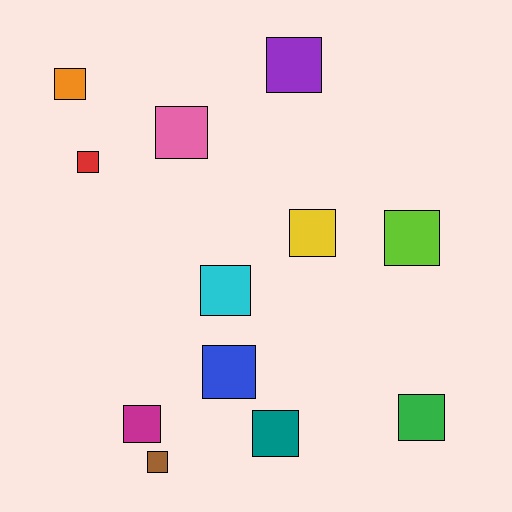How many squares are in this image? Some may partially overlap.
There are 12 squares.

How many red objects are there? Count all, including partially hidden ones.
There is 1 red object.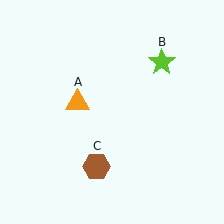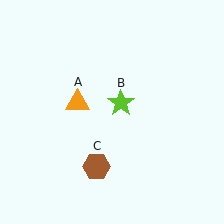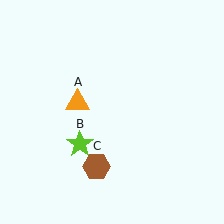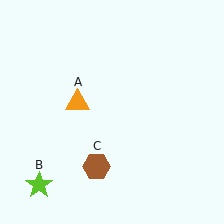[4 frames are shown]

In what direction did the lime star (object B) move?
The lime star (object B) moved down and to the left.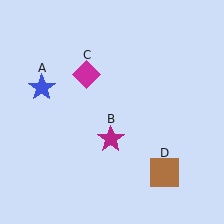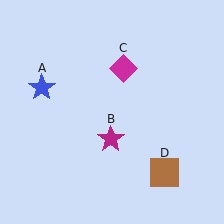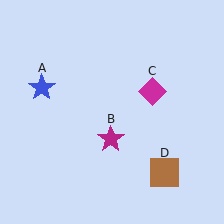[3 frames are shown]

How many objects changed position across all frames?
1 object changed position: magenta diamond (object C).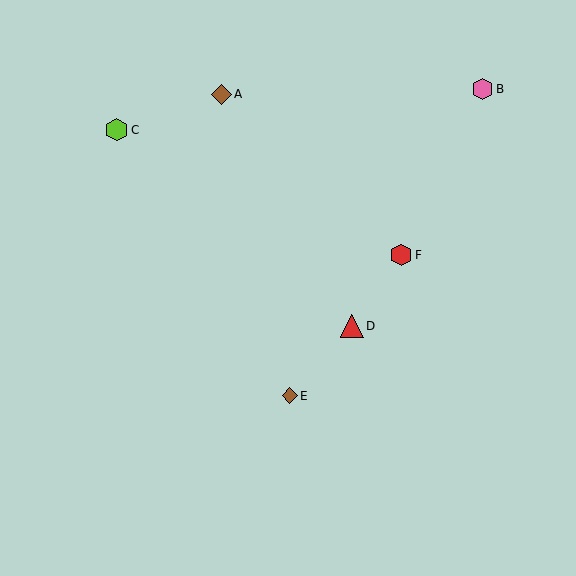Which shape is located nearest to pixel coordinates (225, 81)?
The brown diamond (labeled A) at (221, 94) is nearest to that location.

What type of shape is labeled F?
Shape F is a red hexagon.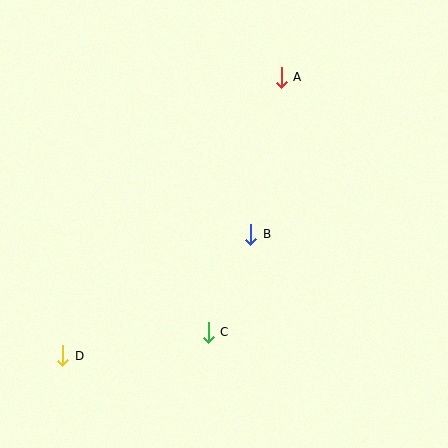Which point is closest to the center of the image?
Point B at (251, 234) is closest to the center.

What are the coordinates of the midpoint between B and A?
The midpoint between B and A is at (266, 156).